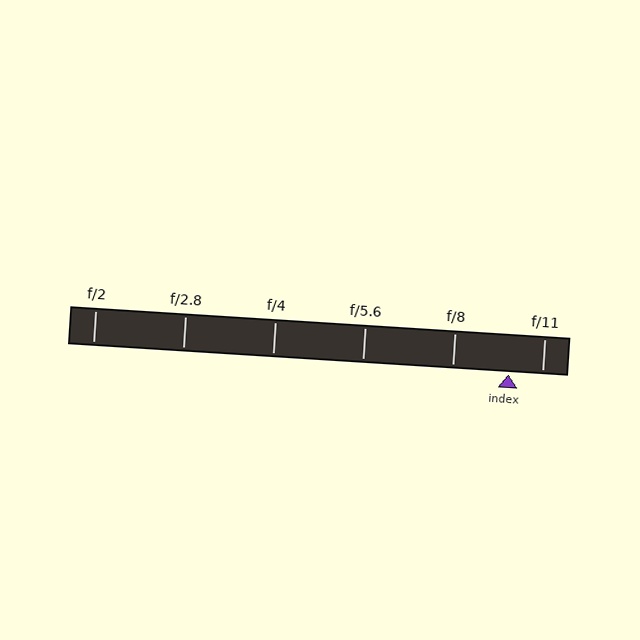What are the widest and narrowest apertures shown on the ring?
The widest aperture shown is f/2 and the narrowest is f/11.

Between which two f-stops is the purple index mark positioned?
The index mark is between f/8 and f/11.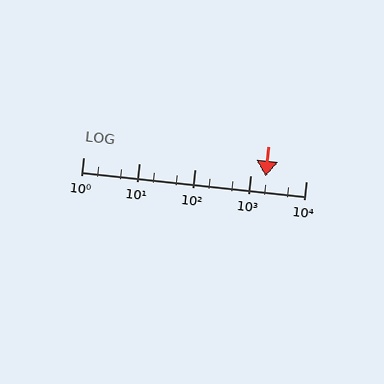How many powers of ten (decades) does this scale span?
The scale spans 4 decades, from 1 to 10000.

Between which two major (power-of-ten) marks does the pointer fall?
The pointer is between 1000 and 10000.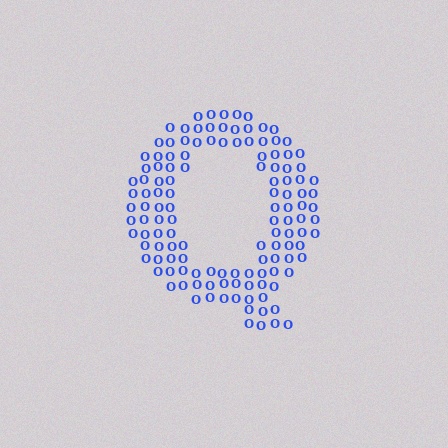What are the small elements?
The small elements are letter O's.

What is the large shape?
The large shape is the letter Q.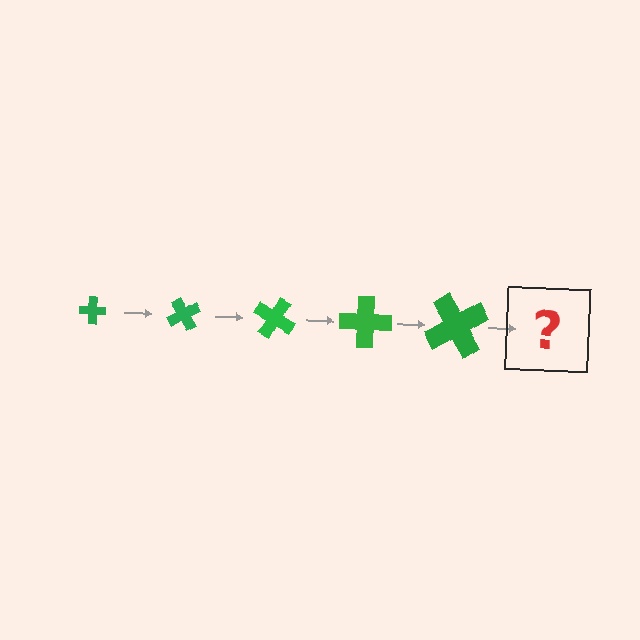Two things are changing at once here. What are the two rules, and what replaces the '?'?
The two rules are that the cross grows larger each step and it rotates 60 degrees each step. The '?' should be a cross, larger than the previous one and rotated 300 degrees from the start.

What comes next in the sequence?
The next element should be a cross, larger than the previous one and rotated 300 degrees from the start.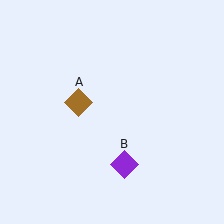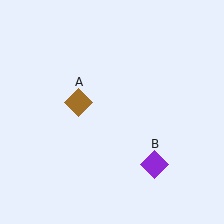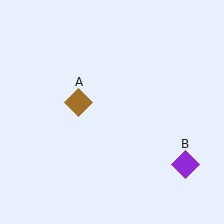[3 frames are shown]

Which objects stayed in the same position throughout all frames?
Brown diamond (object A) remained stationary.